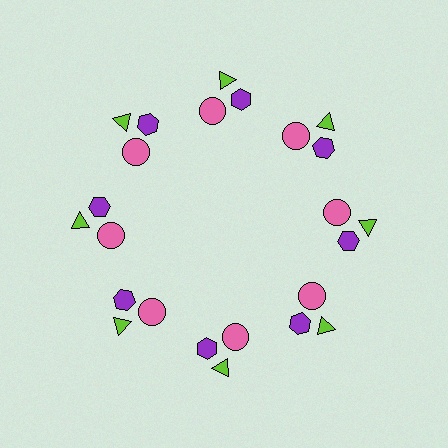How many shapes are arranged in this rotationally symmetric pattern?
There are 24 shapes, arranged in 8 groups of 3.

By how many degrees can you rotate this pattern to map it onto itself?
The pattern maps onto itself every 45 degrees of rotation.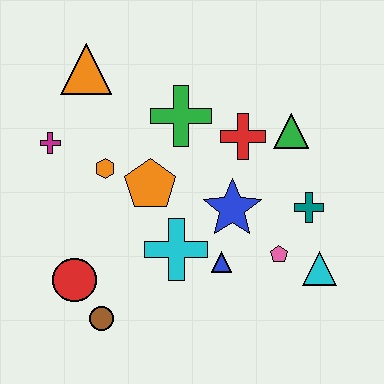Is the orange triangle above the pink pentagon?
Yes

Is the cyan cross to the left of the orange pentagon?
No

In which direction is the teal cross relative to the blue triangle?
The teal cross is to the right of the blue triangle.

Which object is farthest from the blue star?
The orange triangle is farthest from the blue star.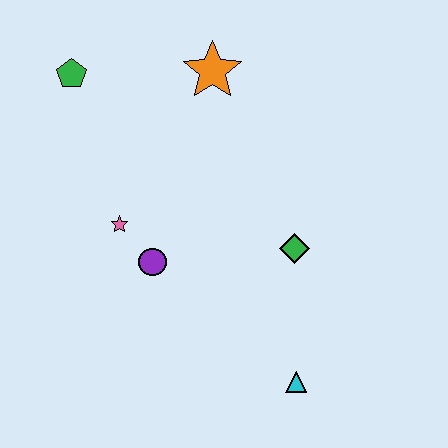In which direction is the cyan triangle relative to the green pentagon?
The cyan triangle is below the green pentagon.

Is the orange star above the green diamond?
Yes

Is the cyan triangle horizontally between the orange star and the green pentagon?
No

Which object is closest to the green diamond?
The cyan triangle is closest to the green diamond.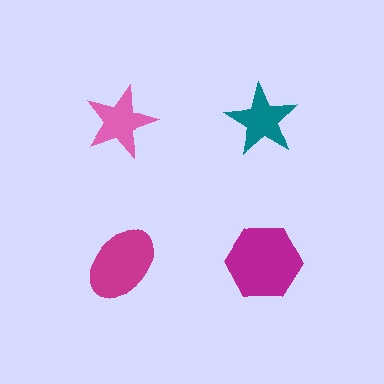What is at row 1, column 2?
A teal star.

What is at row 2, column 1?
A magenta ellipse.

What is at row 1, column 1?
A pink star.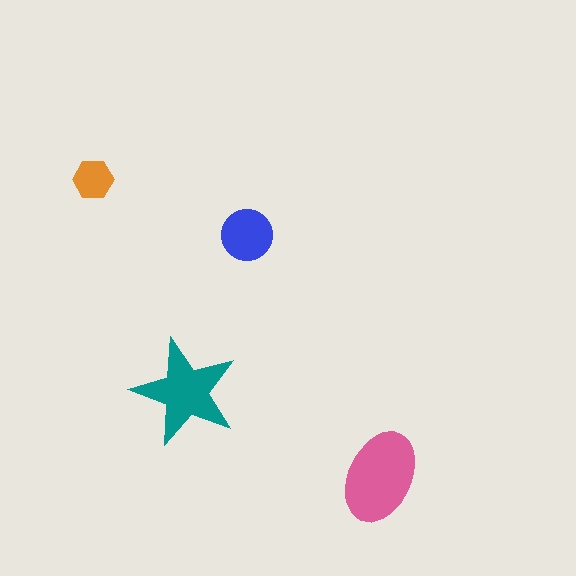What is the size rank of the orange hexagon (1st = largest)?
4th.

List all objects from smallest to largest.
The orange hexagon, the blue circle, the teal star, the pink ellipse.